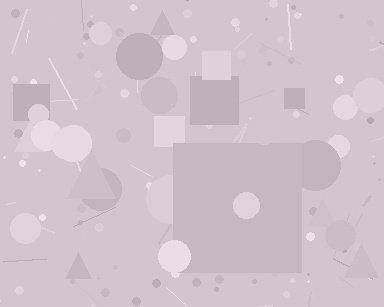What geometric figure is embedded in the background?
A square is embedded in the background.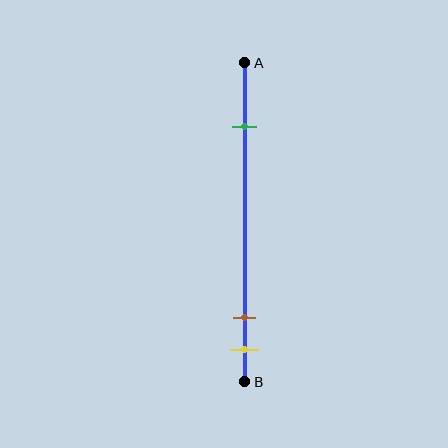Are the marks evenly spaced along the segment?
No, the marks are not evenly spaced.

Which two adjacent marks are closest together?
The brown and yellow marks are the closest adjacent pair.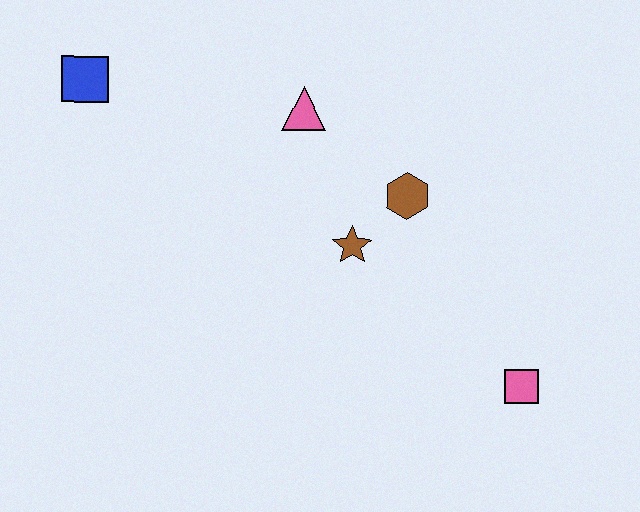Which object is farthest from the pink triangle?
The pink square is farthest from the pink triangle.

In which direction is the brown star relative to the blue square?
The brown star is to the right of the blue square.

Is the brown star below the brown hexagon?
Yes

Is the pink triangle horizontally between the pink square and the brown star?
No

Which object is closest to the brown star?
The brown hexagon is closest to the brown star.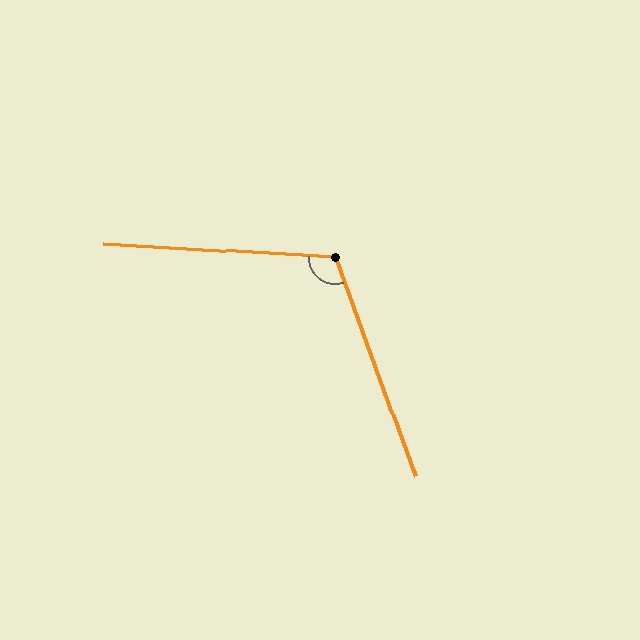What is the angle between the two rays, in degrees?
Approximately 113 degrees.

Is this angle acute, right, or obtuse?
It is obtuse.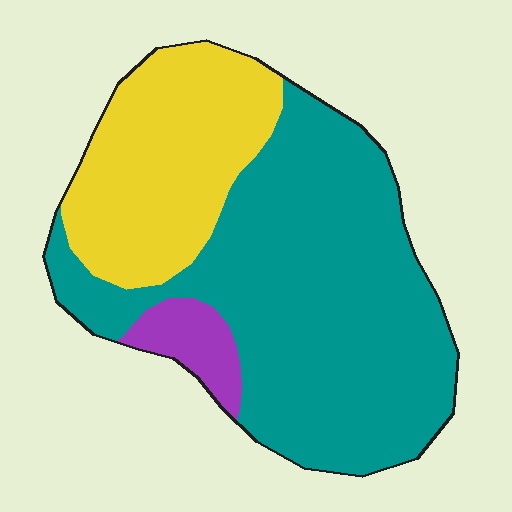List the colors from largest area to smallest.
From largest to smallest: teal, yellow, purple.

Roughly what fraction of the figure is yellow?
Yellow covers roughly 30% of the figure.